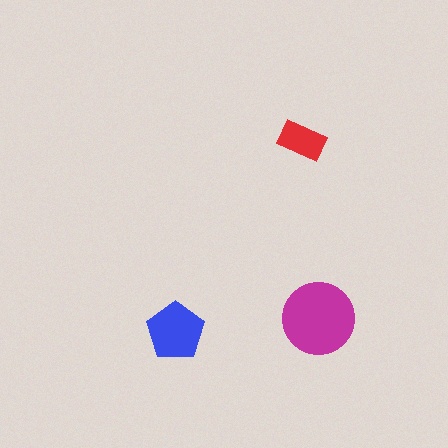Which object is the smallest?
The red rectangle.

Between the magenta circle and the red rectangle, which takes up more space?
The magenta circle.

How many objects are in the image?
There are 3 objects in the image.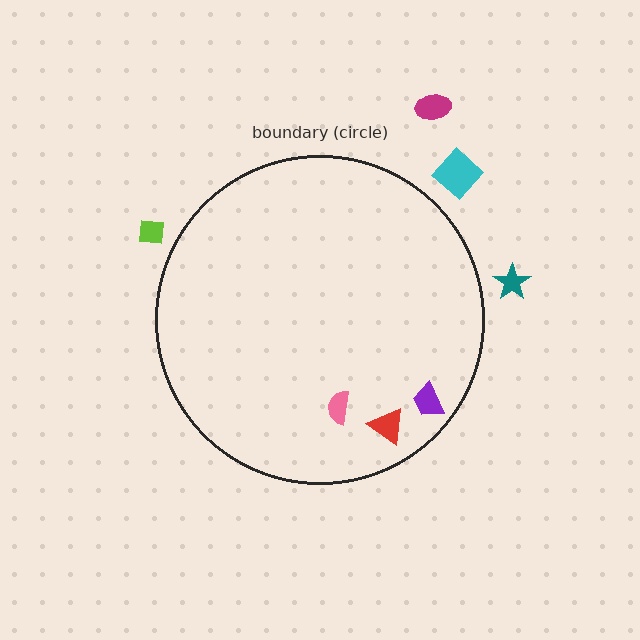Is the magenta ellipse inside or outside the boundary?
Outside.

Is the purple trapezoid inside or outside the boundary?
Inside.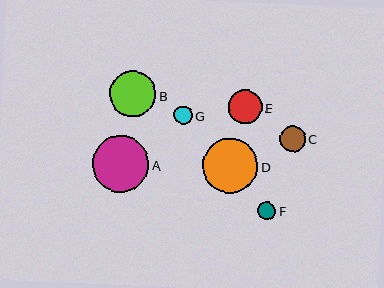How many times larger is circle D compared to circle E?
Circle D is approximately 1.6 times the size of circle E.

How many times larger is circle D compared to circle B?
Circle D is approximately 1.2 times the size of circle B.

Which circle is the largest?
Circle A is the largest with a size of approximately 57 pixels.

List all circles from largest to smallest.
From largest to smallest: A, D, B, E, C, G, F.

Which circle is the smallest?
Circle F is the smallest with a size of approximately 18 pixels.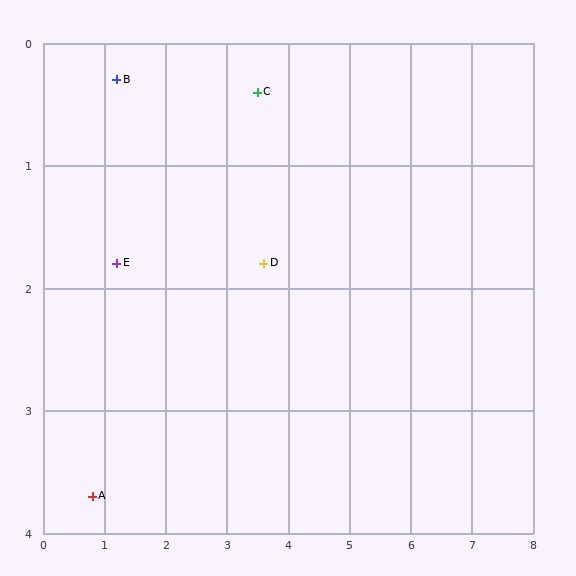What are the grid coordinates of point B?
Point B is at approximately (1.2, 0.3).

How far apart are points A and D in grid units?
Points A and D are about 3.4 grid units apart.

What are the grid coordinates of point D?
Point D is at approximately (3.6, 1.8).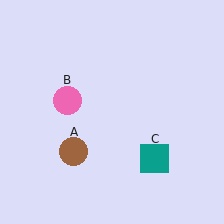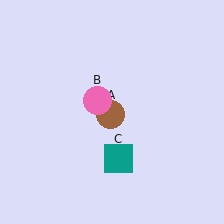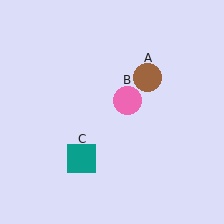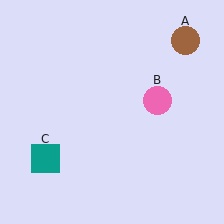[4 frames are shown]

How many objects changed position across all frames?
3 objects changed position: brown circle (object A), pink circle (object B), teal square (object C).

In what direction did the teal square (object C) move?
The teal square (object C) moved left.